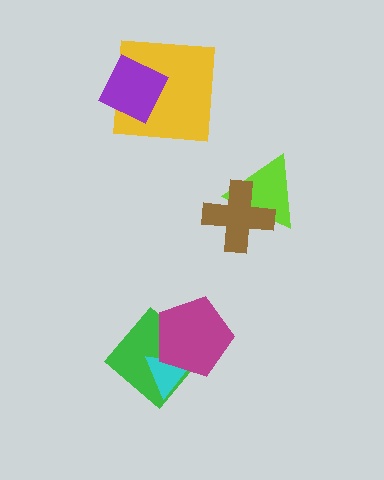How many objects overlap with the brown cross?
1 object overlaps with the brown cross.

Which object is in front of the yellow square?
The purple diamond is in front of the yellow square.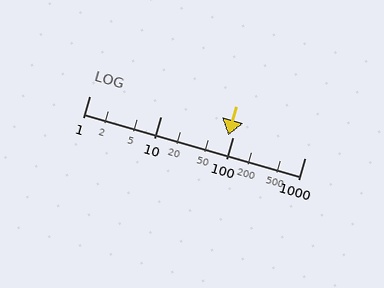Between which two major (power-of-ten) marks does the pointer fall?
The pointer is between 10 and 100.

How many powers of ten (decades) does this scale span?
The scale spans 3 decades, from 1 to 1000.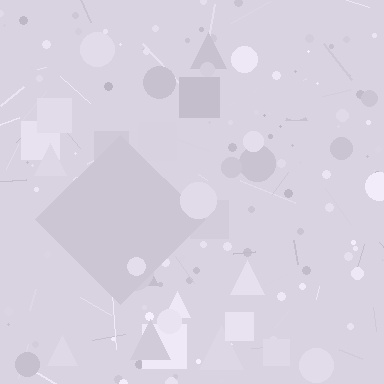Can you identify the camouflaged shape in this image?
The camouflaged shape is a diamond.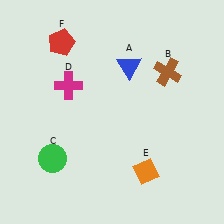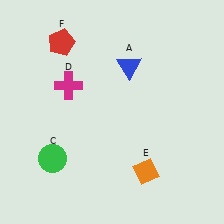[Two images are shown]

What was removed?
The brown cross (B) was removed in Image 2.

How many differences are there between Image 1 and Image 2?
There is 1 difference between the two images.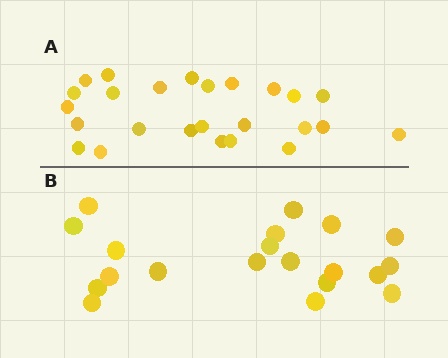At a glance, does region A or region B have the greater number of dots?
Region A (the top region) has more dots.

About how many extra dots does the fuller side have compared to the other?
Region A has about 5 more dots than region B.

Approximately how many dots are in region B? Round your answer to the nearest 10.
About 20 dots.